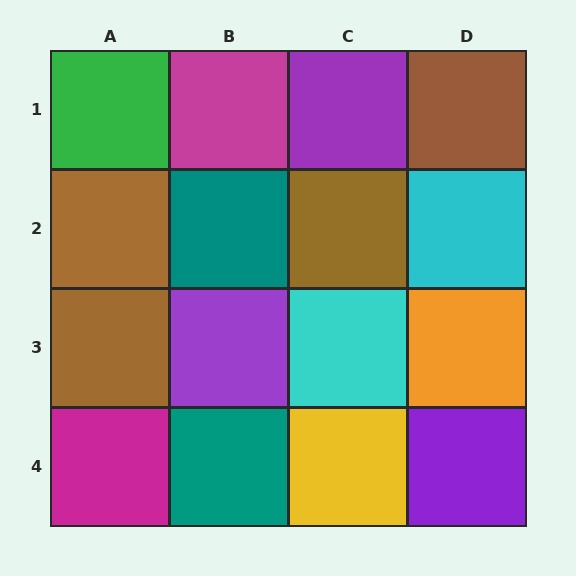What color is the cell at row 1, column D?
Brown.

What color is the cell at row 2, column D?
Cyan.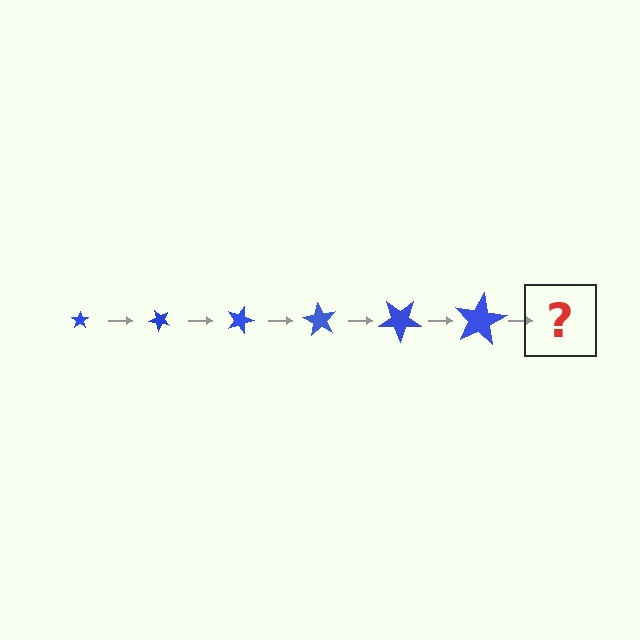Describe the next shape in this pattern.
It should be a star, larger than the previous one and rotated 270 degrees from the start.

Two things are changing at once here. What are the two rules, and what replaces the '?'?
The two rules are that the star grows larger each step and it rotates 45 degrees each step. The '?' should be a star, larger than the previous one and rotated 270 degrees from the start.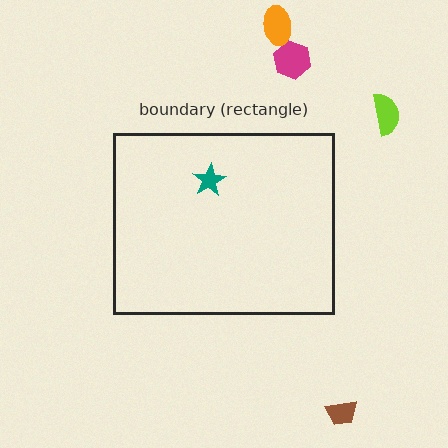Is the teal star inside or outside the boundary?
Inside.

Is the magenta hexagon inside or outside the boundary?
Outside.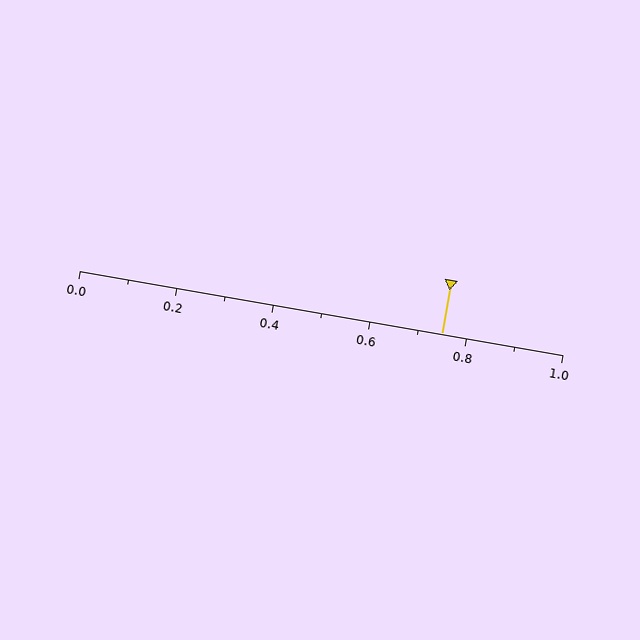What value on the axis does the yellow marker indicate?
The marker indicates approximately 0.75.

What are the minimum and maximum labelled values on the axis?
The axis runs from 0.0 to 1.0.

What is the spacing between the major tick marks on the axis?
The major ticks are spaced 0.2 apart.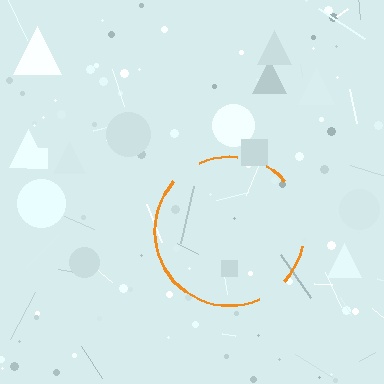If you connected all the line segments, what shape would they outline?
They would outline a circle.